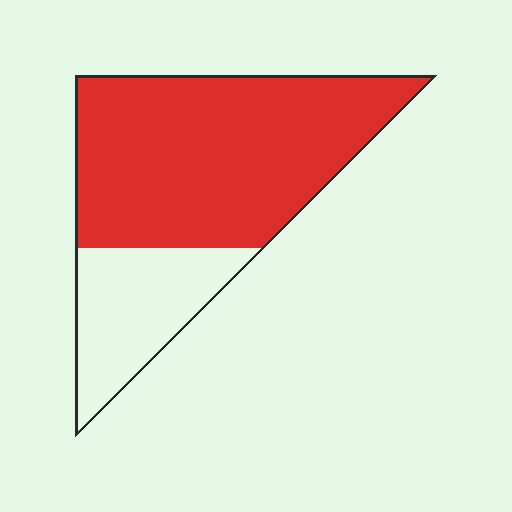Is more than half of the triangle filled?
Yes.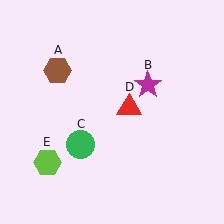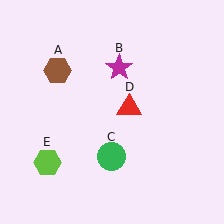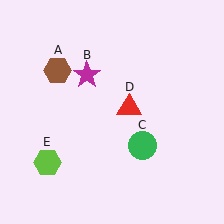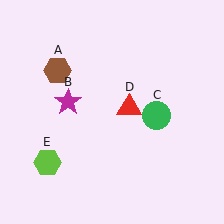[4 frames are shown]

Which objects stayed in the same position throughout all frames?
Brown hexagon (object A) and red triangle (object D) and lime hexagon (object E) remained stationary.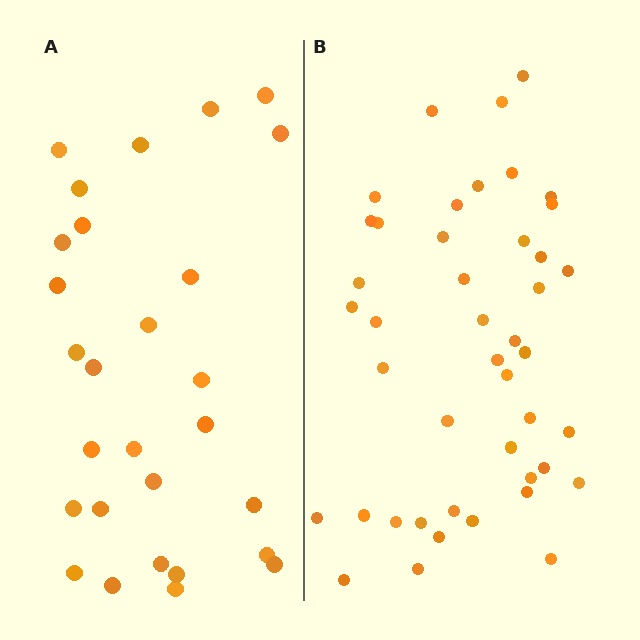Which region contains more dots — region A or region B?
Region B (the right region) has more dots.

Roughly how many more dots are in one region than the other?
Region B has approximately 15 more dots than region A.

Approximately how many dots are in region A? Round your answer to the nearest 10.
About 30 dots. (The exact count is 28, which rounds to 30.)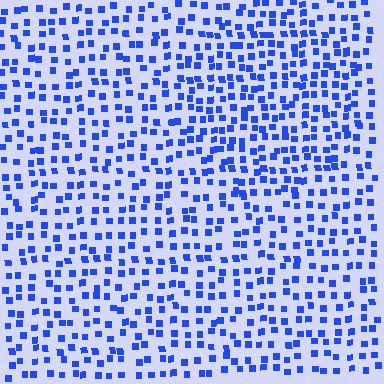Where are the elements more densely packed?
The elements are more densely packed inside the circle boundary.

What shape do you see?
I see a circle.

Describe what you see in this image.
The image contains small blue elements arranged at two different densities. A circle-shaped region is visible where the elements are more densely packed than the surrounding area.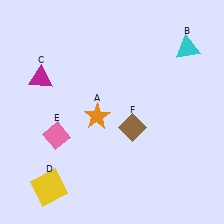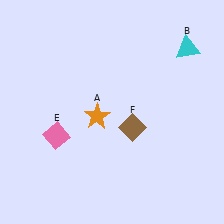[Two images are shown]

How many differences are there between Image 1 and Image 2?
There are 2 differences between the two images.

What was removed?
The magenta triangle (C), the yellow square (D) were removed in Image 2.